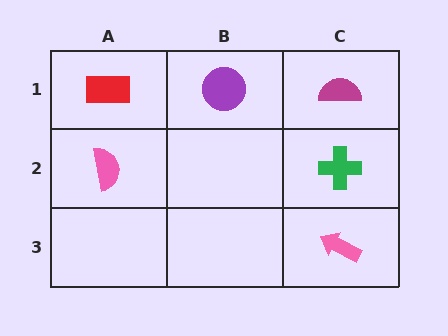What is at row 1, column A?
A red rectangle.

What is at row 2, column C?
A green cross.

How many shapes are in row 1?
3 shapes.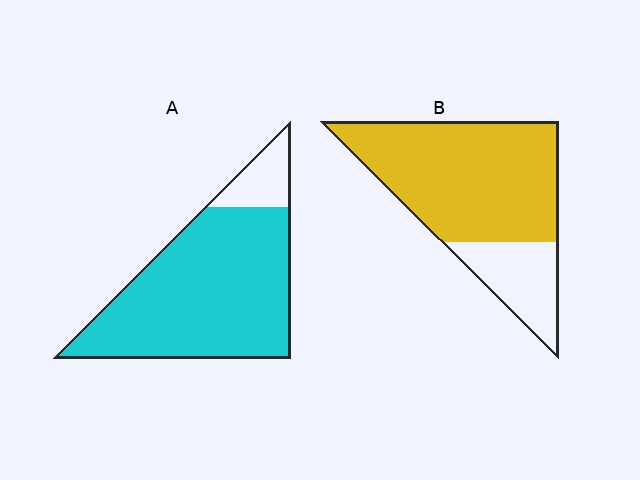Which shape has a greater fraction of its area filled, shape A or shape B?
Shape A.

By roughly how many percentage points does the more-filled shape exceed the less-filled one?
By roughly 10 percentage points (A over B).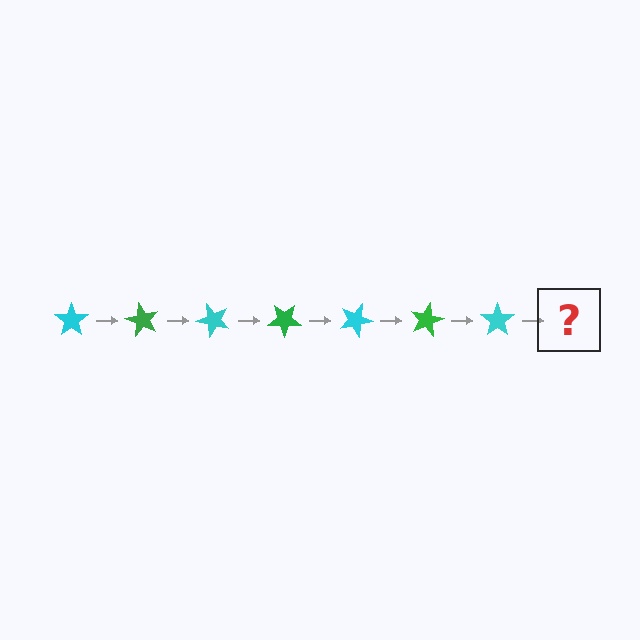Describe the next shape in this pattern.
It should be a green star, rotated 420 degrees from the start.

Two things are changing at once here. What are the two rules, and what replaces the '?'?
The two rules are that it rotates 60 degrees each step and the color cycles through cyan and green. The '?' should be a green star, rotated 420 degrees from the start.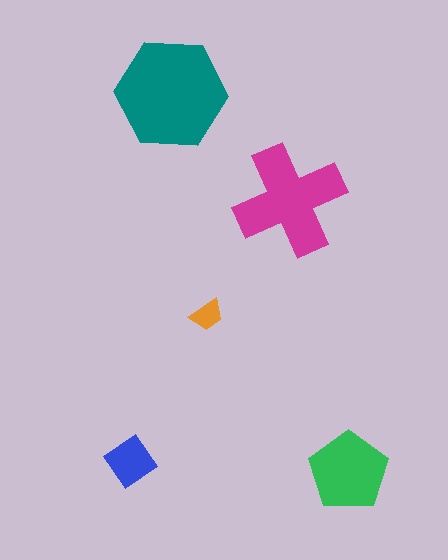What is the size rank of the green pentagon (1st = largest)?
3rd.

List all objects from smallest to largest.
The orange trapezoid, the blue diamond, the green pentagon, the magenta cross, the teal hexagon.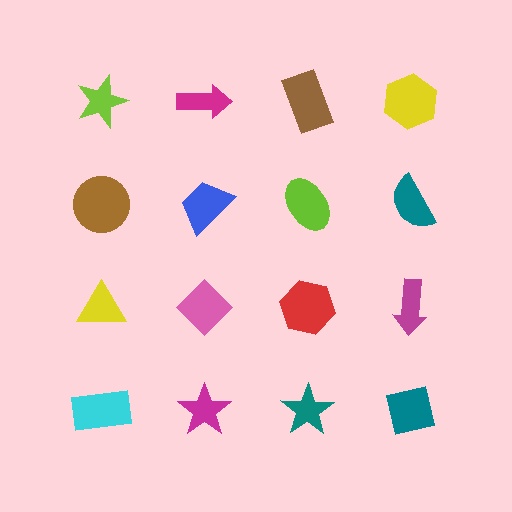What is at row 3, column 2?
A pink diamond.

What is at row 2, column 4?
A teal semicircle.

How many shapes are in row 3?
4 shapes.